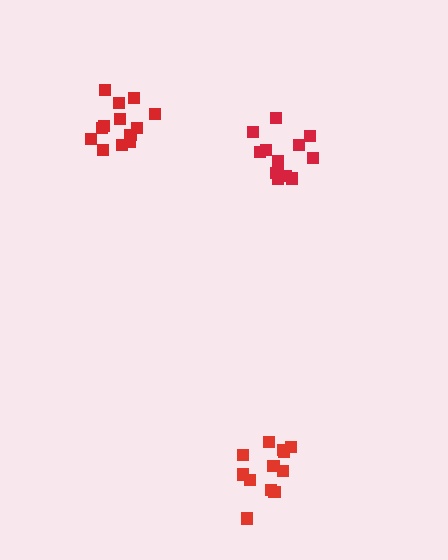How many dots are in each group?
Group 1: 12 dots, Group 2: 14 dots, Group 3: 13 dots (39 total).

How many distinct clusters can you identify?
There are 3 distinct clusters.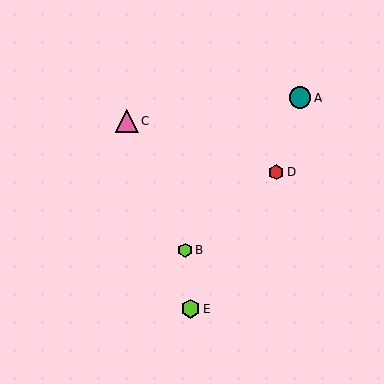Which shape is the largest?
The pink triangle (labeled C) is the largest.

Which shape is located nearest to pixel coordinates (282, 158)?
The red hexagon (labeled D) at (276, 172) is nearest to that location.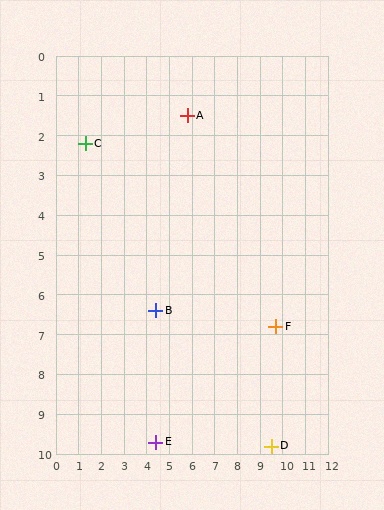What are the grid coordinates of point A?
Point A is at approximately (5.8, 1.5).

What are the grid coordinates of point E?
Point E is at approximately (4.4, 9.7).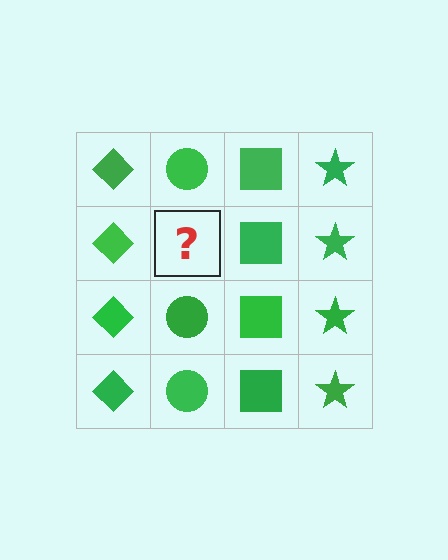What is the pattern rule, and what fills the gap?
The rule is that each column has a consistent shape. The gap should be filled with a green circle.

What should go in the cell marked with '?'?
The missing cell should contain a green circle.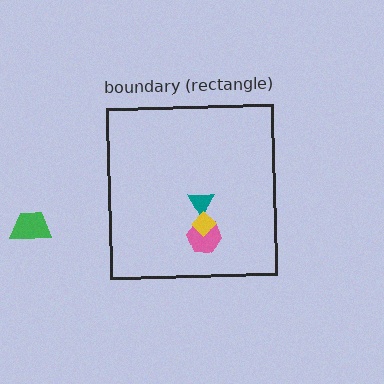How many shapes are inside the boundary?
3 inside, 1 outside.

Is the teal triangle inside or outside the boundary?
Inside.